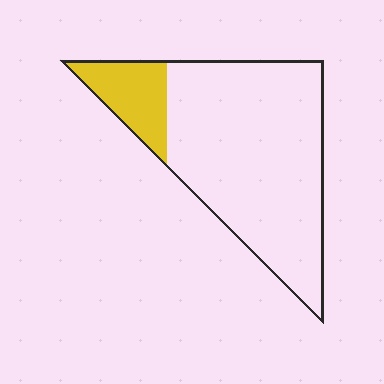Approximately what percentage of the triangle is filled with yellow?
Approximately 15%.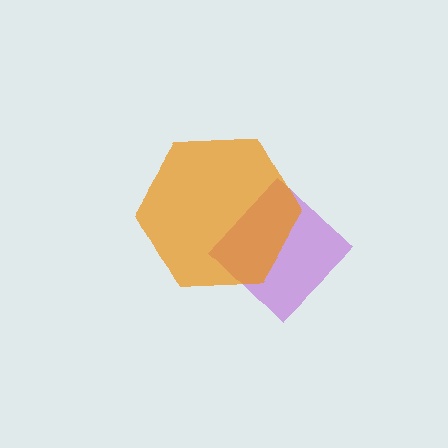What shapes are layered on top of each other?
The layered shapes are: a purple diamond, an orange hexagon.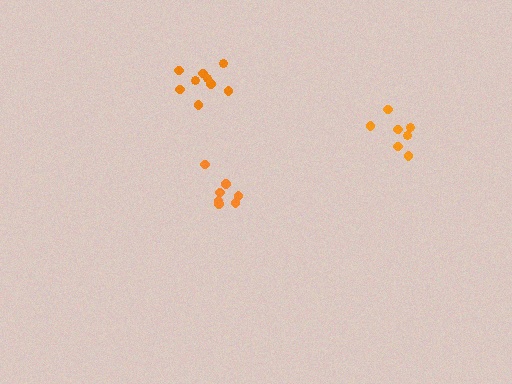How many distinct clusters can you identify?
There are 3 distinct clusters.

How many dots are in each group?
Group 1: 7 dots, Group 2: 7 dots, Group 3: 9 dots (23 total).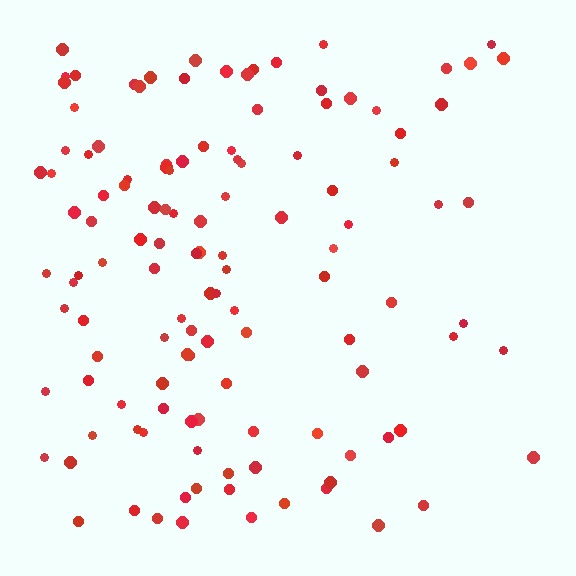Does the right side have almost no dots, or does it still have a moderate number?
Still a moderate number, just noticeably fewer than the left.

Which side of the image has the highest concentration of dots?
The left.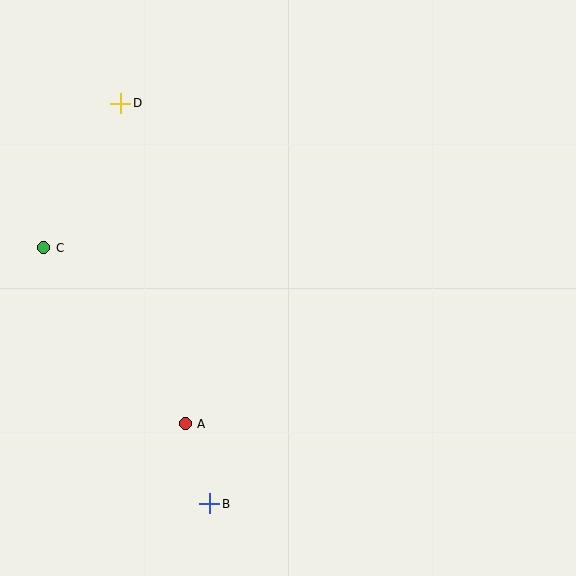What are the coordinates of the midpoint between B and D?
The midpoint between B and D is at (165, 303).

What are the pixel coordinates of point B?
Point B is at (210, 504).